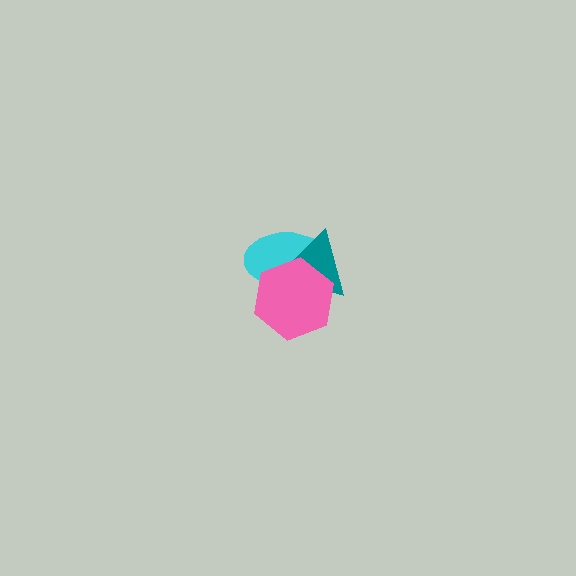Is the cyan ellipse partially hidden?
Yes, it is partially covered by another shape.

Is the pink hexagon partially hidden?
No, no other shape covers it.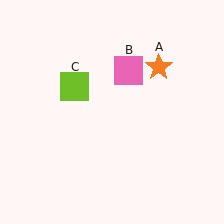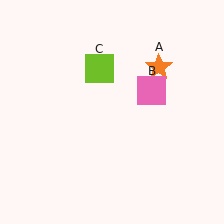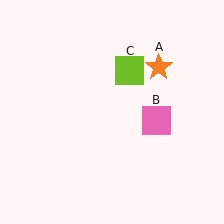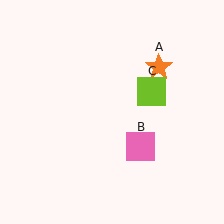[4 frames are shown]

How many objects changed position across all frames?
2 objects changed position: pink square (object B), lime square (object C).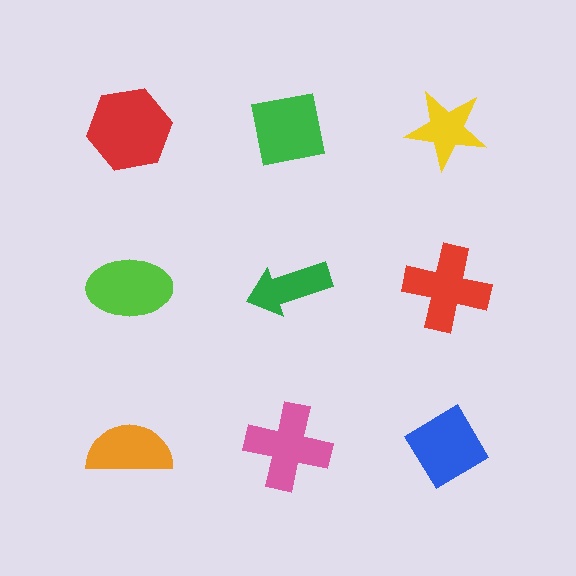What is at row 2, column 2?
A green arrow.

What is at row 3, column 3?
A blue diamond.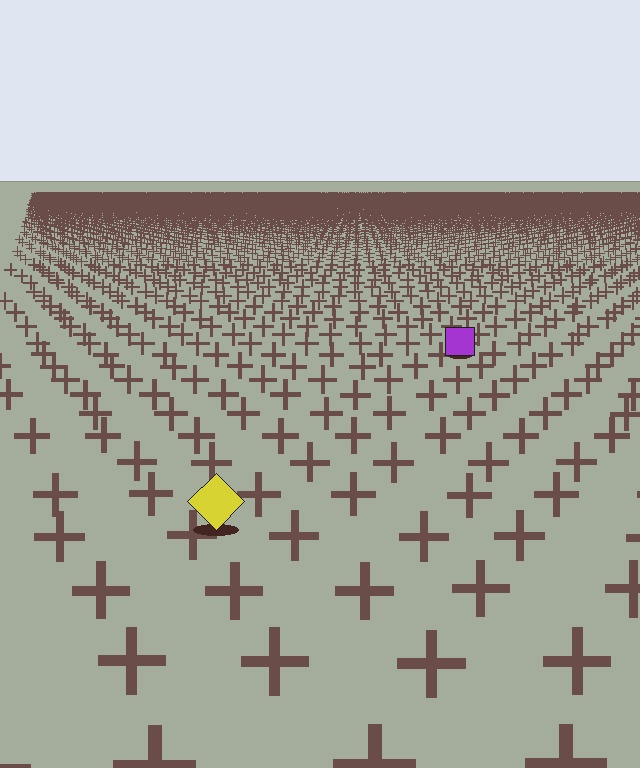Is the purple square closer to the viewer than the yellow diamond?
No. The yellow diamond is closer — you can tell from the texture gradient: the ground texture is coarser near it.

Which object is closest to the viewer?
The yellow diamond is closest. The texture marks near it are larger and more spread out.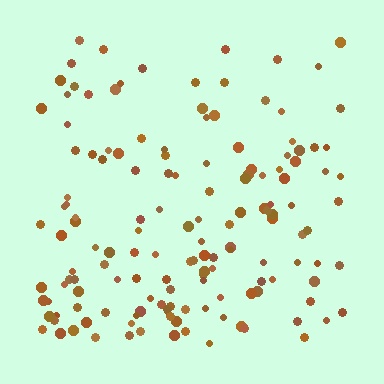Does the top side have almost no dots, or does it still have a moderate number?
Still a moderate number, just noticeably fewer than the bottom.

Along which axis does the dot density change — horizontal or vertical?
Vertical.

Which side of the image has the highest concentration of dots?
The bottom.